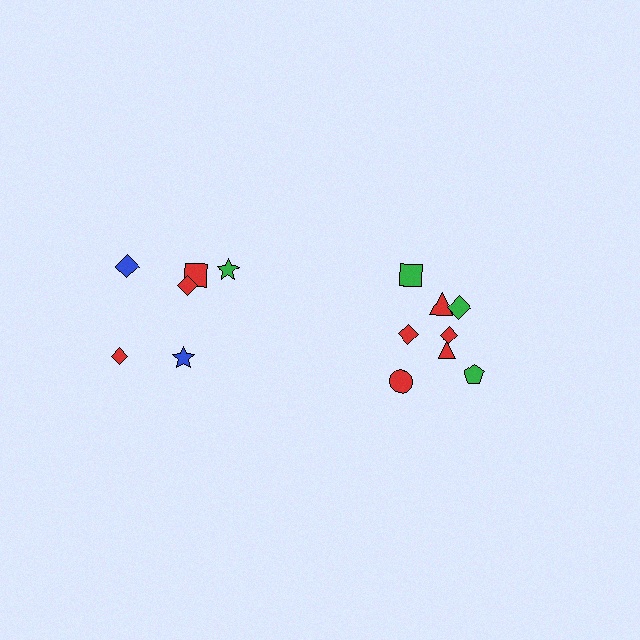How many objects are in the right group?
There are 8 objects.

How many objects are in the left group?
There are 6 objects.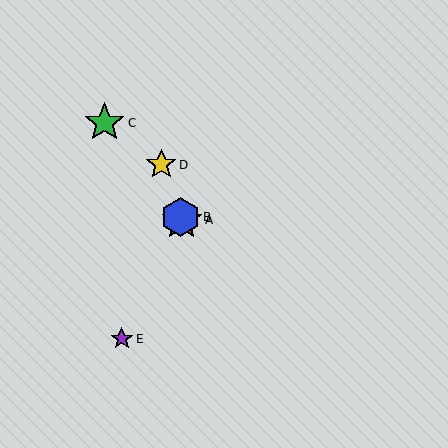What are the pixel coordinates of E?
Object E is at (122, 339).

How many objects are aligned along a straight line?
3 objects (A, B, D) are aligned along a straight line.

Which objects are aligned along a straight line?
Objects A, B, D are aligned along a straight line.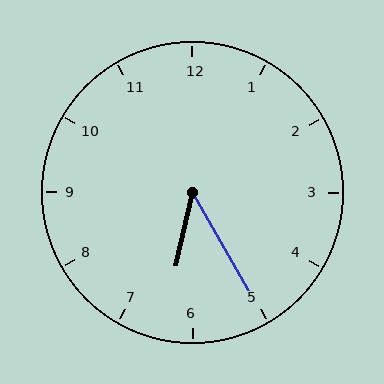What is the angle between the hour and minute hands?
Approximately 42 degrees.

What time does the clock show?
6:25.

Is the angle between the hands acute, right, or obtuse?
It is acute.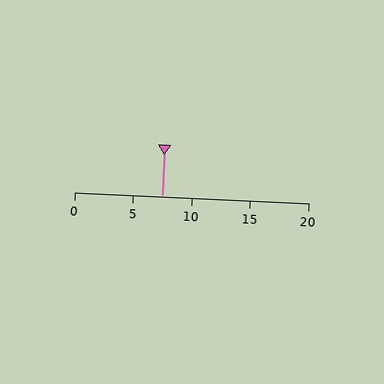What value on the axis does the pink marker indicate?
The marker indicates approximately 7.5.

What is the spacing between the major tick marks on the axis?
The major ticks are spaced 5 apart.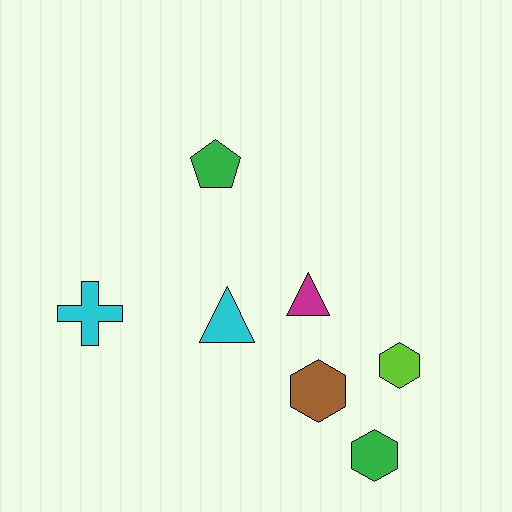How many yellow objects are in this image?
There are no yellow objects.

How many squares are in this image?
There are no squares.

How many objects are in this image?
There are 7 objects.